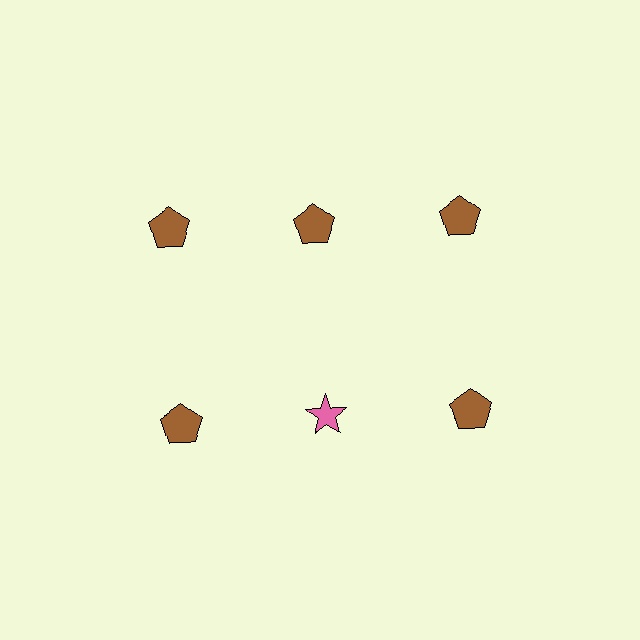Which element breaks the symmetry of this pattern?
The pink star in the second row, second from left column breaks the symmetry. All other shapes are brown pentagons.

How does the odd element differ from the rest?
It differs in both color (pink instead of brown) and shape (star instead of pentagon).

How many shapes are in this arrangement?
There are 6 shapes arranged in a grid pattern.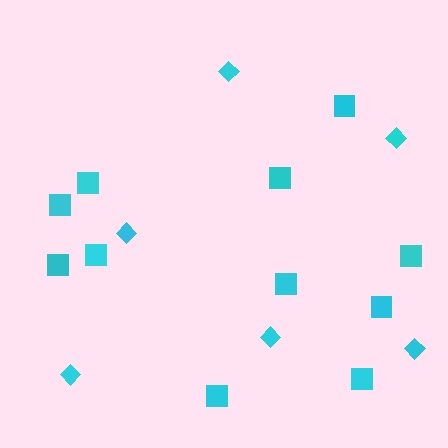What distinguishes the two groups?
There are 2 groups: one group of diamonds (6) and one group of squares (11).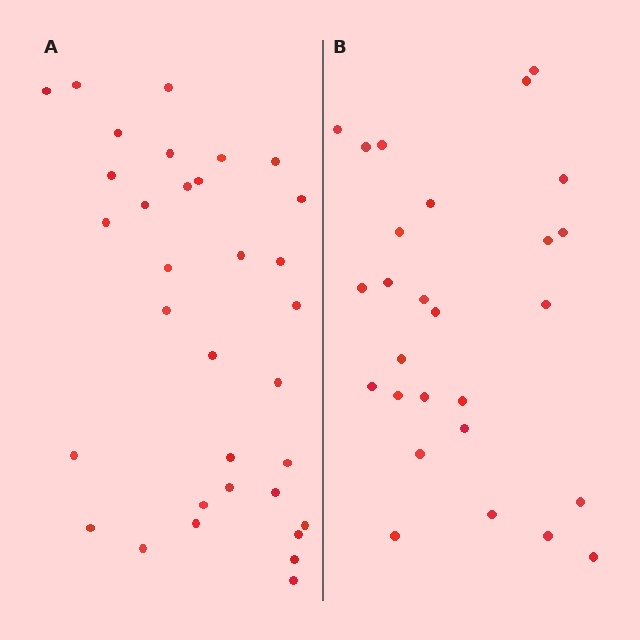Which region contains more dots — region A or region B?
Region A (the left region) has more dots.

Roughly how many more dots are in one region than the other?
Region A has about 6 more dots than region B.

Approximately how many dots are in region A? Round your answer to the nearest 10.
About 30 dots. (The exact count is 33, which rounds to 30.)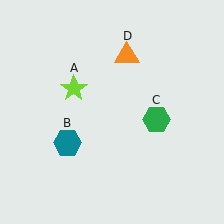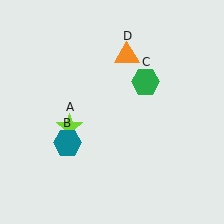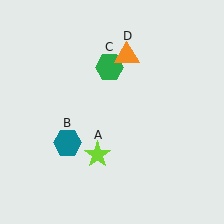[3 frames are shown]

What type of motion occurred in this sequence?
The lime star (object A), green hexagon (object C) rotated counterclockwise around the center of the scene.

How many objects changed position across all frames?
2 objects changed position: lime star (object A), green hexagon (object C).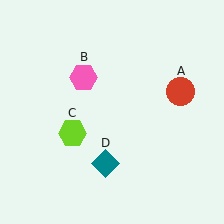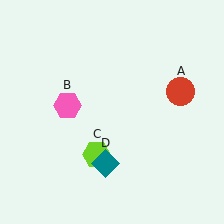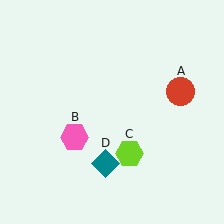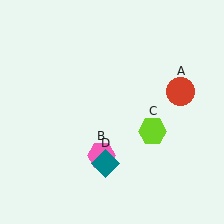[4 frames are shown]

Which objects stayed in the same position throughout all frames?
Red circle (object A) and teal diamond (object D) remained stationary.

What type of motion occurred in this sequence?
The pink hexagon (object B), lime hexagon (object C) rotated counterclockwise around the center of the scene.